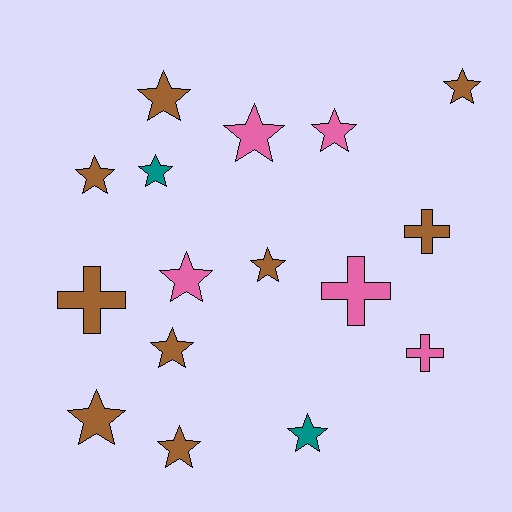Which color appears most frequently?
Brown, with 9 objects.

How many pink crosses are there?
There are 2 pink crosses.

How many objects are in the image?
There are 16 objects.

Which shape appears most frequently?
Star, with 12 objects.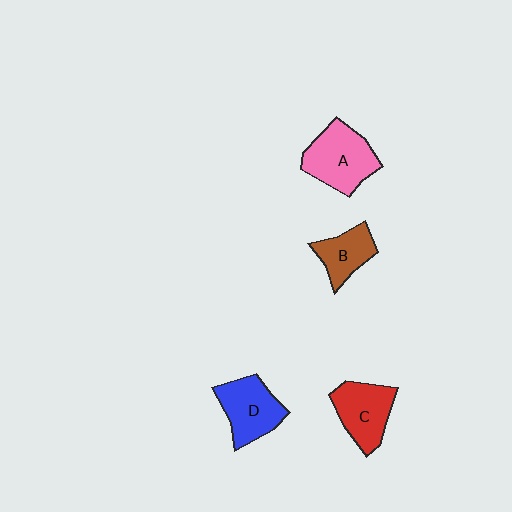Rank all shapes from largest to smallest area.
From largest to smallest: A (pink), D (blue), C (red), B (brown).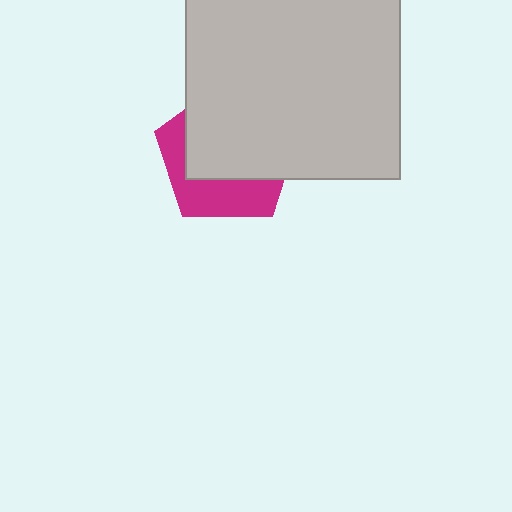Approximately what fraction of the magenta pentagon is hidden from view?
Roughly 62% of the magenta pentagon is hidden behind the light gray rectangle.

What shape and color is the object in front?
The object in front is a light gray rectangle.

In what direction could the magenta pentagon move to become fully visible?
The magenta pentagon could move toward the lower-left. That would shift it out from behind the light gray rectangle entirely.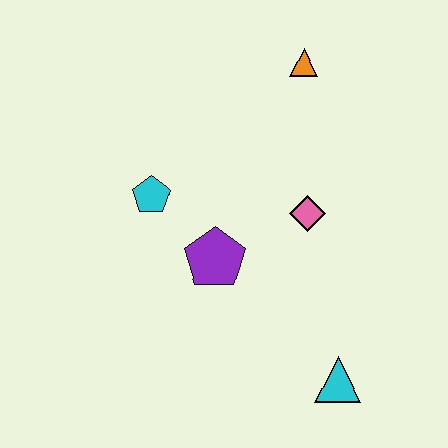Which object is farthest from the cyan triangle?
The orange triangle is farthest from the cyan triangle.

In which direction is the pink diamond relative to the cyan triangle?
The pink diamond is above the cyan triangle.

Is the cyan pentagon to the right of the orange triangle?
No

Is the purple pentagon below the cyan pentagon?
Yes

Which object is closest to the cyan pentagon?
The purple pentagon is closest to the cyan pentagon.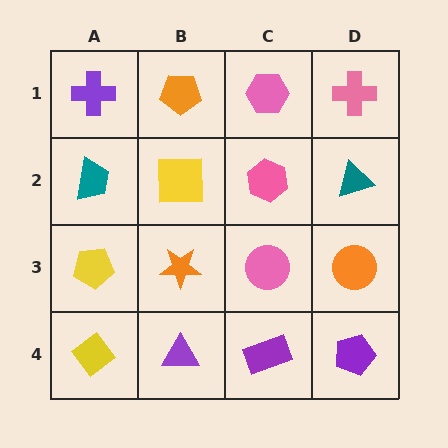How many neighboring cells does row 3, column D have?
3.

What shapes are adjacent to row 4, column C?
A pink circle (row 3, column C), a purple triangle (row 4, column B), a purple pentagon (row 4, column D).